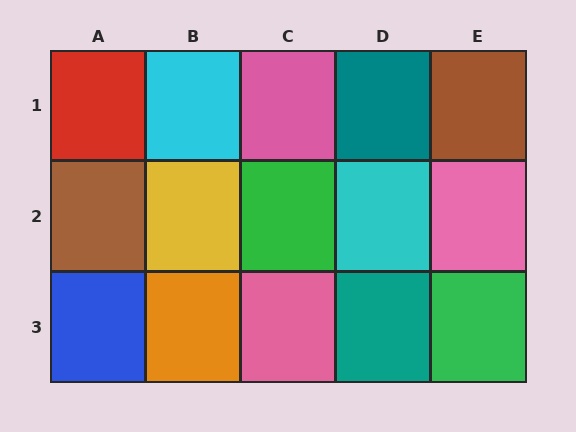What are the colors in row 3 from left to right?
Blue, orange, pink, teal, green.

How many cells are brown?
2 cells are brown.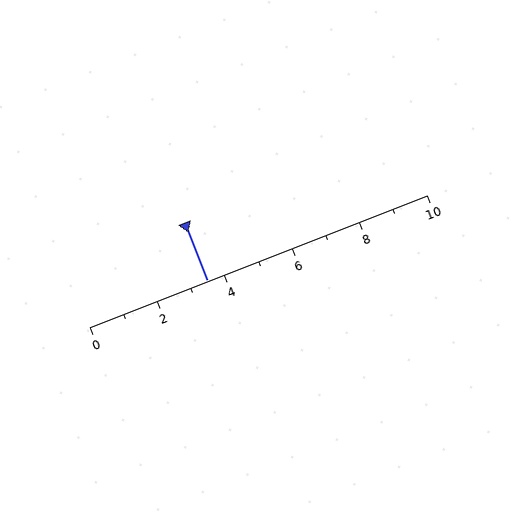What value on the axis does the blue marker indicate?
The marker indicates approximately 3.5.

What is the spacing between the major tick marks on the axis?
The major ticks are spaced 2 apart.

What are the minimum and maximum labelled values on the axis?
The axis runs from 0 to 10.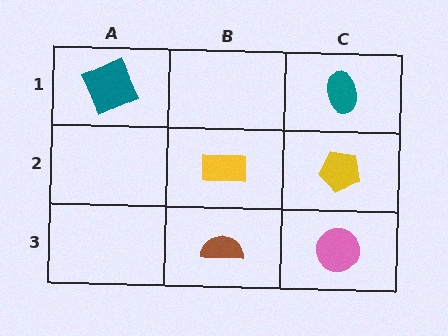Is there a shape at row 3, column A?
No, that cell is empty.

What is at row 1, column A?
A teal square.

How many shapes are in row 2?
2 shapes.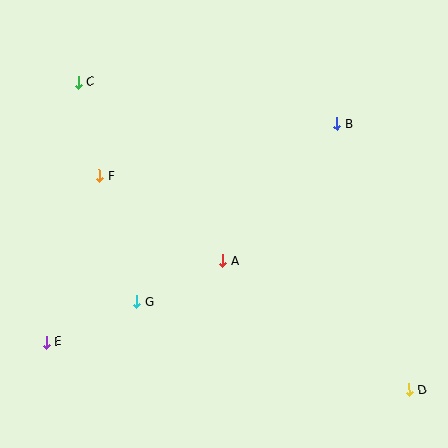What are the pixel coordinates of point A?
Point A is at (223, 261).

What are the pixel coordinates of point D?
Point D is at (409, 390).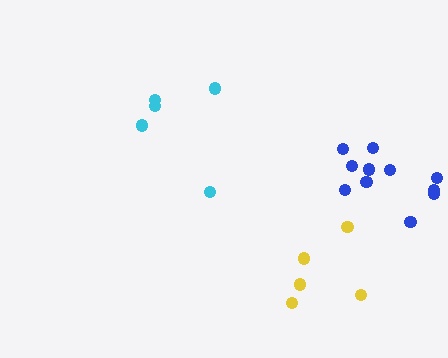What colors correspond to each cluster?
The clusters are colored: cyan, yellow, blue.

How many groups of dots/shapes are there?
There are 3 groups.